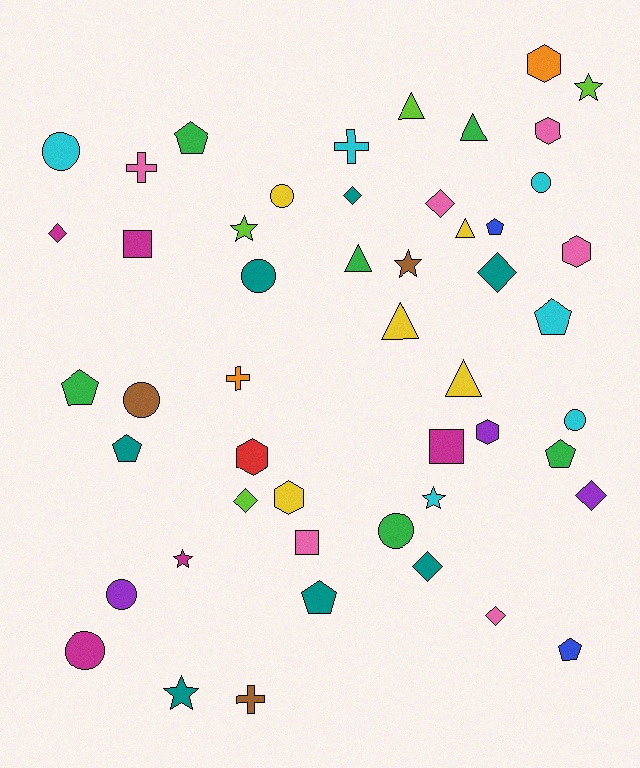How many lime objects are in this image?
There are 4 lime objects.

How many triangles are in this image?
There are 6 triangles.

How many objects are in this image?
There are 50 objects.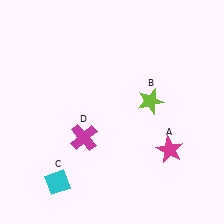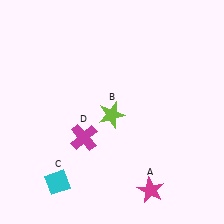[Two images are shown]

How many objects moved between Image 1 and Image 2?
2 objects moved between the two images.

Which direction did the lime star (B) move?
The lime star (B) moved left.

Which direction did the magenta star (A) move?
The magenta star (A) moved down.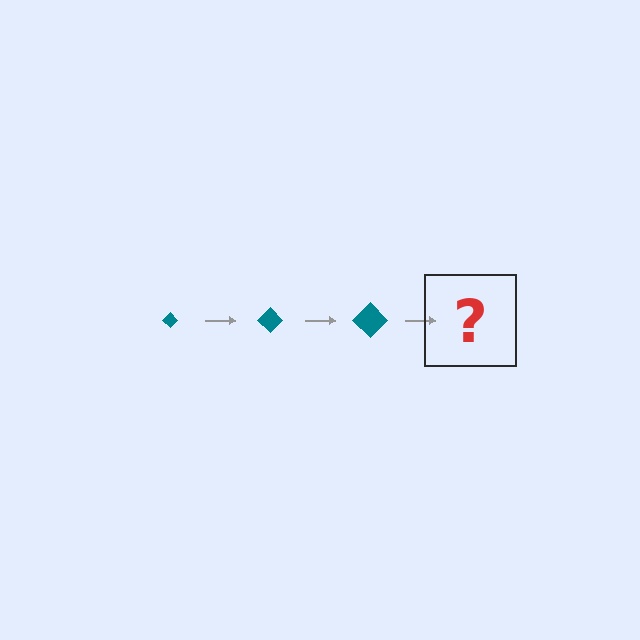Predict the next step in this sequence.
The next step is a teal diamond, larger than the previous one.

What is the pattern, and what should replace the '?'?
The pattern is that the diamond gets progressively larger each step. The '?' should be a teal diamond, larger than the previous one.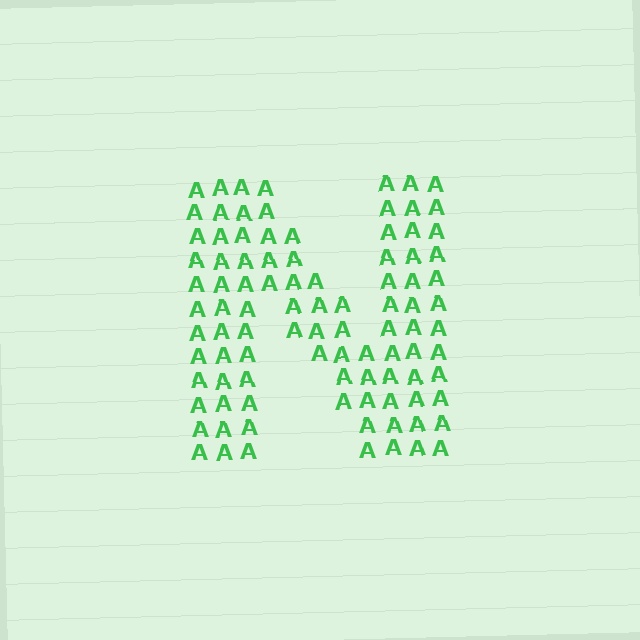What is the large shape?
The large shape is the letter N.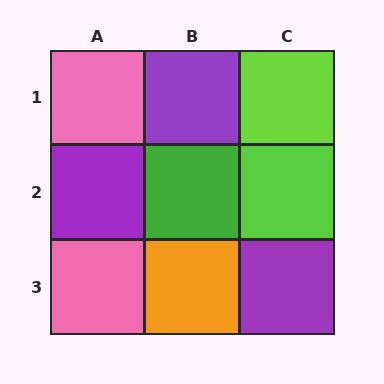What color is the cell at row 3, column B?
Orange.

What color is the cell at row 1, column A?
Pink.